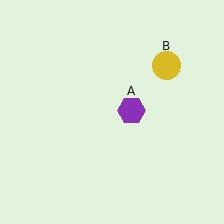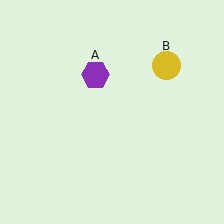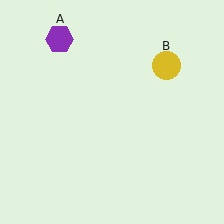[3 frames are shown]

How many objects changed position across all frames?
1 object changed position: purple hexagon (object A).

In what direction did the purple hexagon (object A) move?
The purple hexagon (object A) moved up and to the left.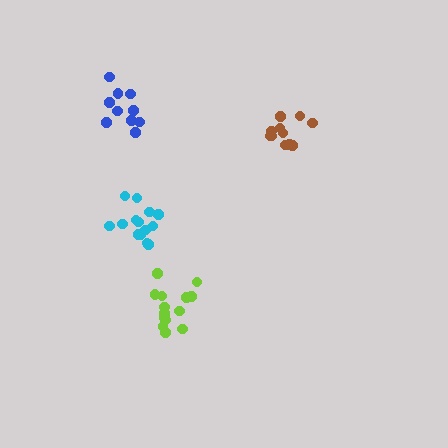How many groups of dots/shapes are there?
There are 4 groups.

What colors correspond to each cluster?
The clusters are colored: brown, cyan, lime, blue.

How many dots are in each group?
Group 1: 11 dots, Group 2: 14 dots, Group 3: 14 dots, Group 4: 10 dots (49 total).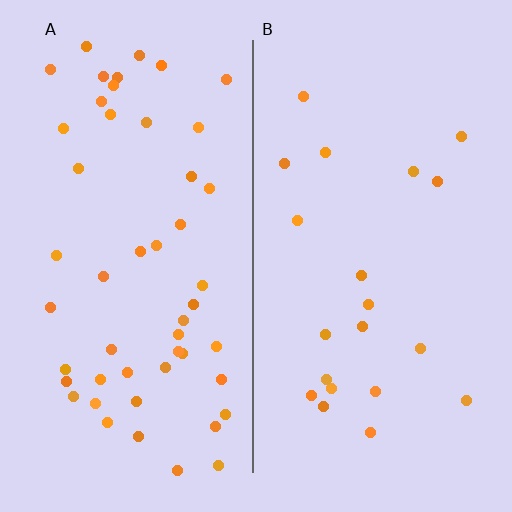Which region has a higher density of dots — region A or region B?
A (the left).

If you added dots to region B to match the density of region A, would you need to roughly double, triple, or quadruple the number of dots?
Approximately double.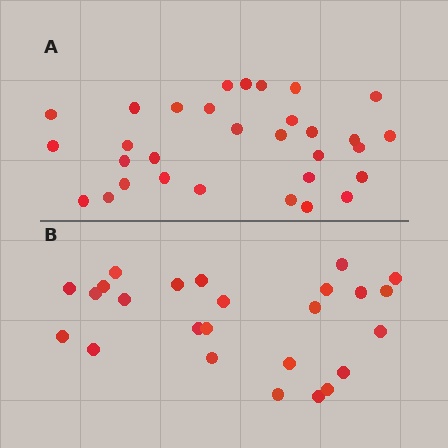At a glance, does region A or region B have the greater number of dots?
Region A (the top region) has more dots.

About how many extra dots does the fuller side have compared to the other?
Region A has about 6 more dots than region B.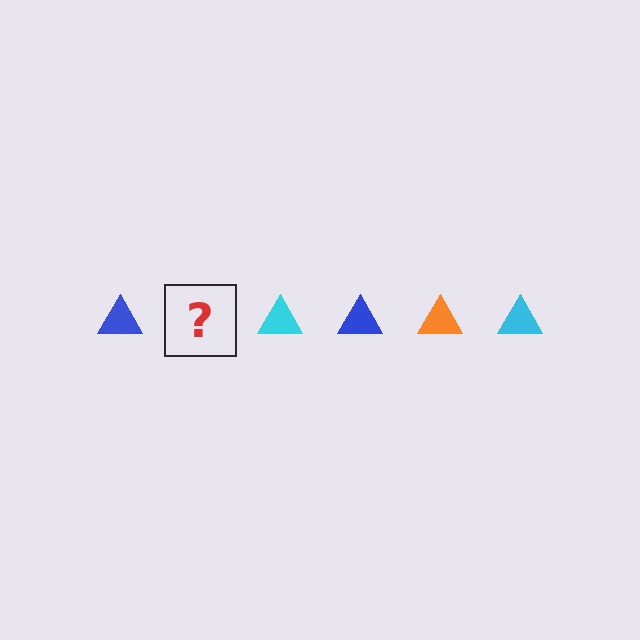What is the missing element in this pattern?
The missing element is an orange triangle.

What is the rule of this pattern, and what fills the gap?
The rule is that the pattern cycles through blue, orange, cyan triangles. The gap should be filled with an orange triangle.